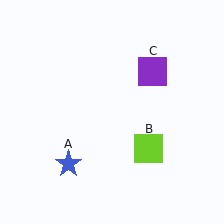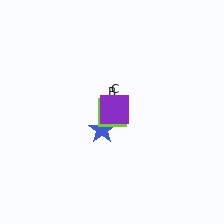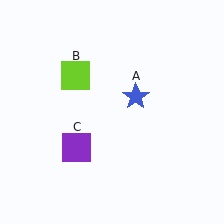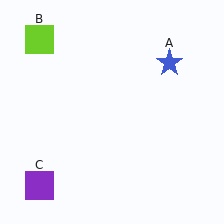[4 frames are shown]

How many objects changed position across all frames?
3 objects changed position: blue star (object A), lime square (object B), purple square (object C).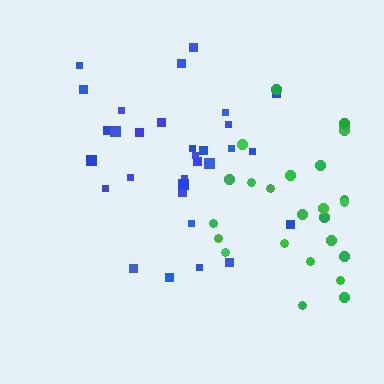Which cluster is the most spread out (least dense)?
Green.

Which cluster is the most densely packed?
Blue.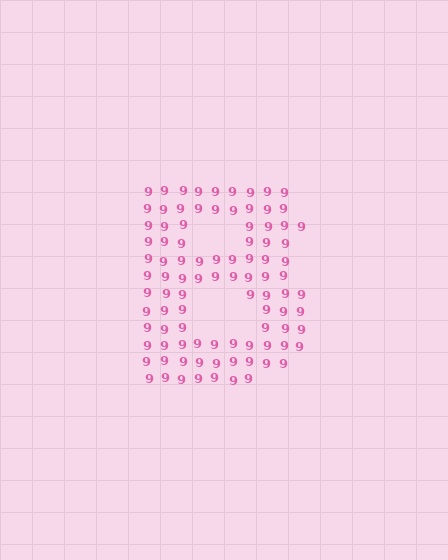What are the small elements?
The small elements are digit 9's.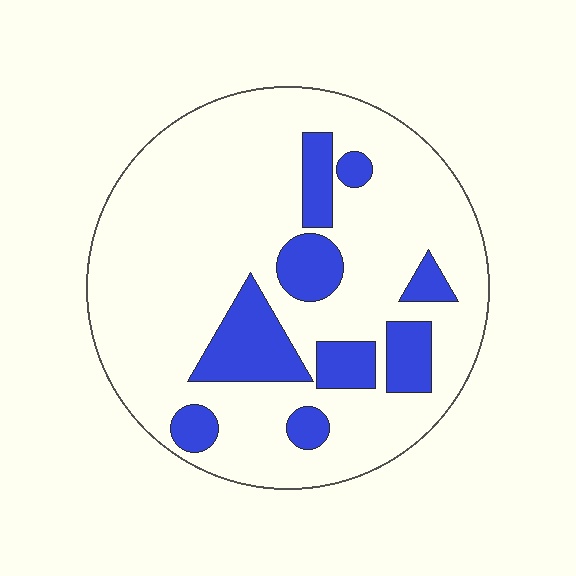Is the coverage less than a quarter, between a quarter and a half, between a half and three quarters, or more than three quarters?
Less than a quarter.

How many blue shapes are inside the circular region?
9.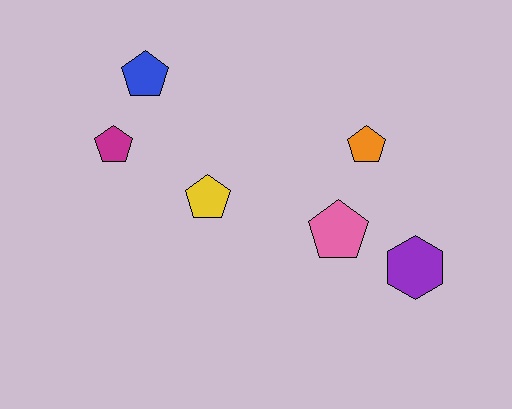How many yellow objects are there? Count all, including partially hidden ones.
There is 1 yellow object.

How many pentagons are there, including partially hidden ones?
There are 5 pentagons.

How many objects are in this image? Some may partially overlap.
There are 6 objects.